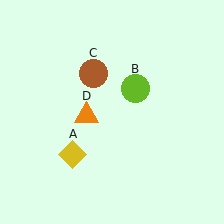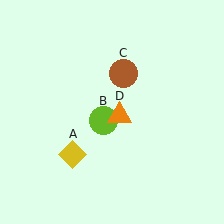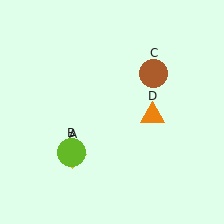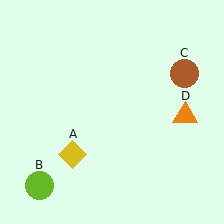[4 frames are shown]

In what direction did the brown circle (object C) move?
The brown circle (object C) moved right.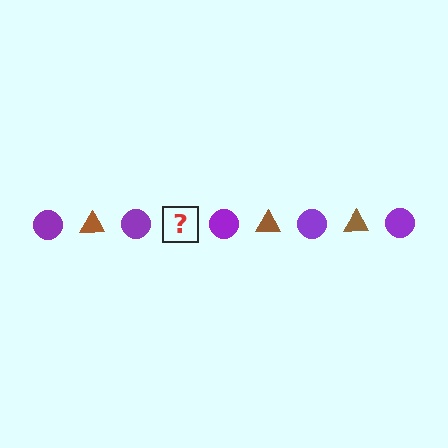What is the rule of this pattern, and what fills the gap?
The rule is that the pattern alternates between purple circle and brown triangle. The gap should be filled with a brown triangle.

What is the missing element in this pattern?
The missing element is a brown triangle.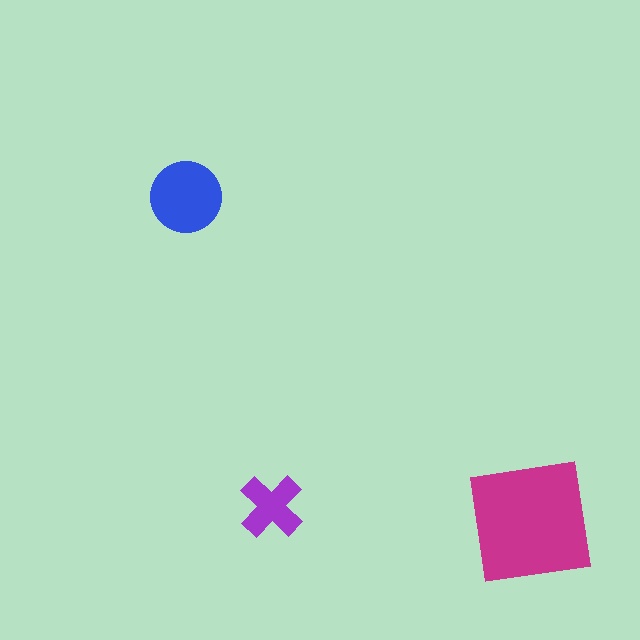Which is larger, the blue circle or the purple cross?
The blue circle.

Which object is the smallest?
The purple cross.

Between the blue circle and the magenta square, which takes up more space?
The magenta square.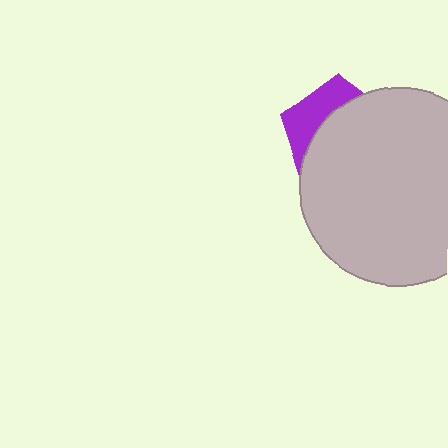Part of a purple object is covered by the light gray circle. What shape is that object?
It is a pentagon.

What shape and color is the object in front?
The object in front is a light gray circle.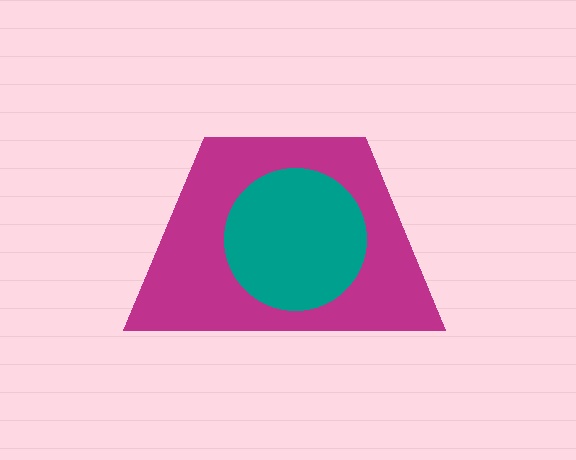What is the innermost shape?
The teal circle.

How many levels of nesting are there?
2.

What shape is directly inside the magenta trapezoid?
The teal circle.